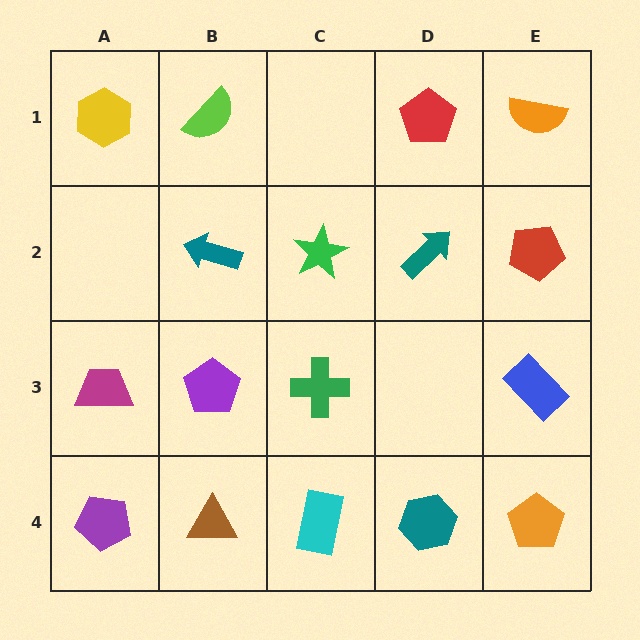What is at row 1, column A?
A yellow hexagon.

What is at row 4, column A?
A purple pentagon.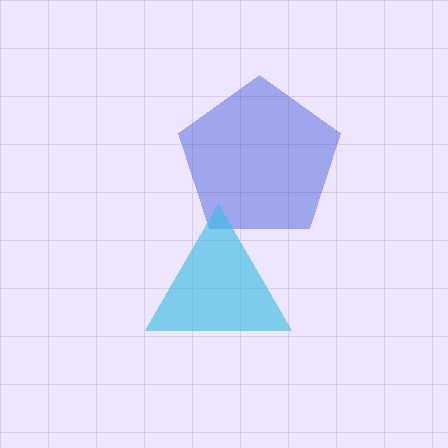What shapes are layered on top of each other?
The layered shapes are: a blue pentagon, a cyan triangle.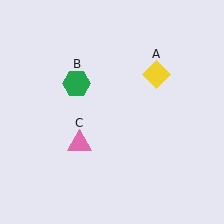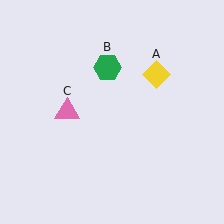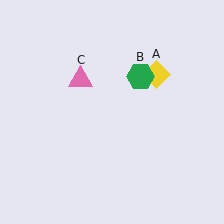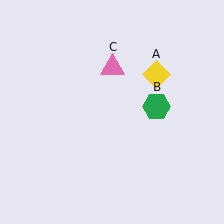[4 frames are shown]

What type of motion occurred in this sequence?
The green hexagon (object B), pink triangle (object C) rotated clockwise around the center of the scene.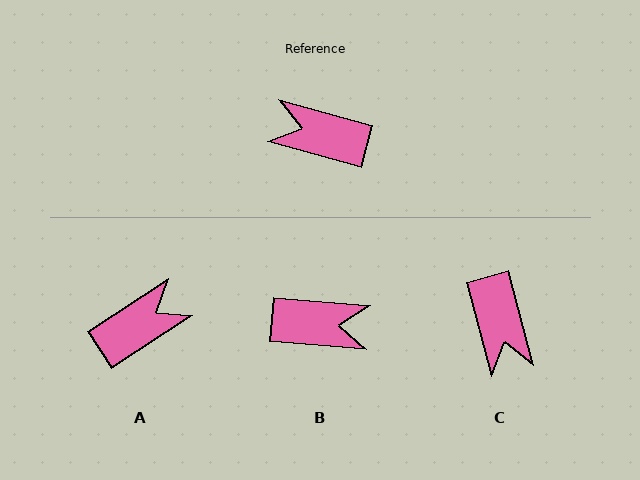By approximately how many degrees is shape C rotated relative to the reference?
Approximately 120 degrees counter-clockwise.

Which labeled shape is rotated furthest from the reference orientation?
B, about 169 degrees away.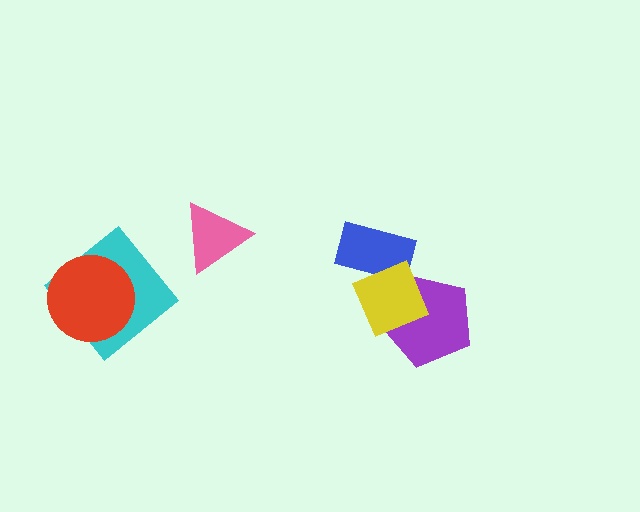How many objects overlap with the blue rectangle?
1 object overlaps with the blue rectangle.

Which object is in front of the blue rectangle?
The yellow diamond is in front of the blue rectangle.